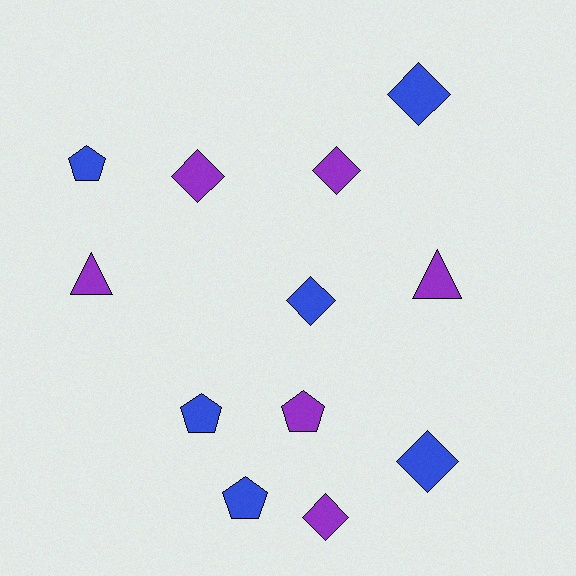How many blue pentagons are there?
There are 3 blue pentagons.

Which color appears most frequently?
Purple, with 6 objects.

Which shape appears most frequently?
Diamond, with 6 objects.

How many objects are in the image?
There are 12 objects.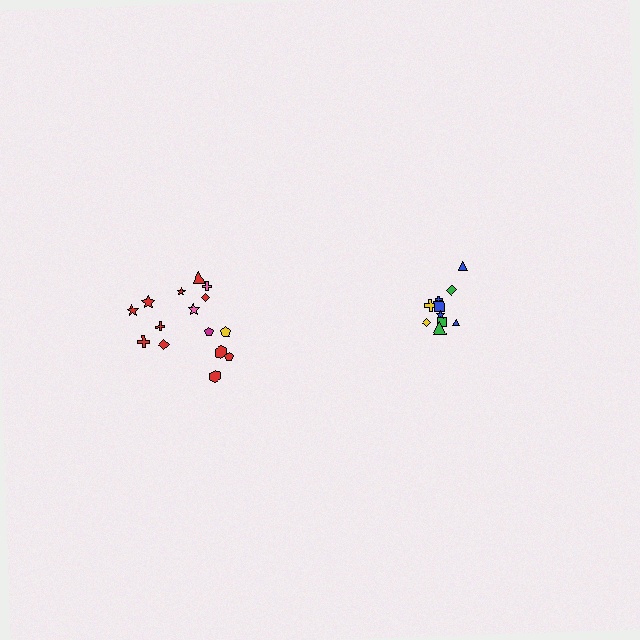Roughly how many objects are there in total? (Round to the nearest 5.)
Roughly 25 objects in total.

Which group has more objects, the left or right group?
The left group.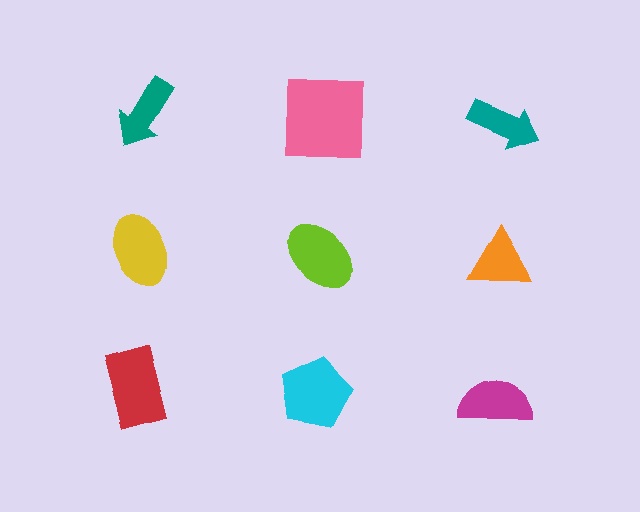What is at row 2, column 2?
A lime ellipse.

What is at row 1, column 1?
A teal arrow.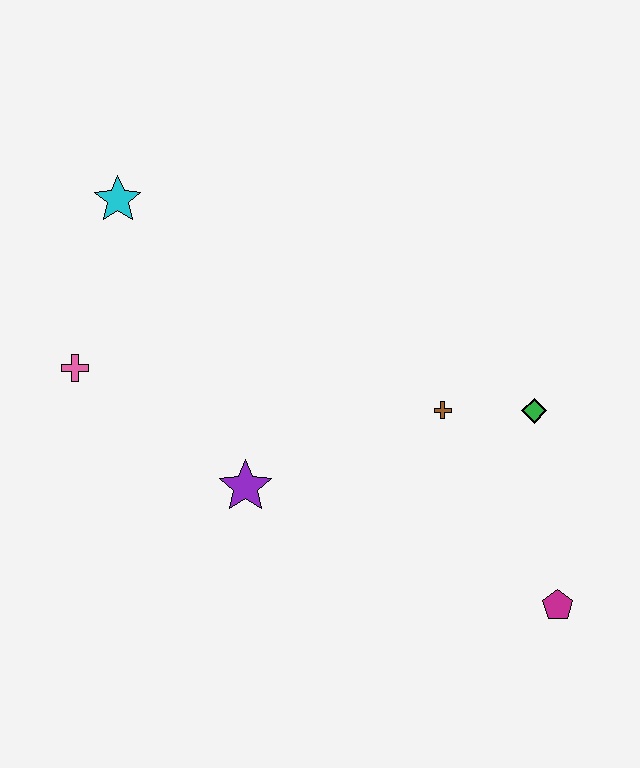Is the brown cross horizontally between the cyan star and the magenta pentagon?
Yes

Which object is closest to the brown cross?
The green diamond is closest to the brown cross.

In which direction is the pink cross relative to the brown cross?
The pink cross is to the left of the brown cross.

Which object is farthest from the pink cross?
The magenta pentagon is farthest from the pink cross.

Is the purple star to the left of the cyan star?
No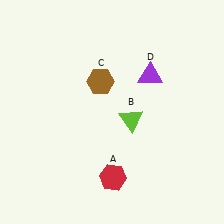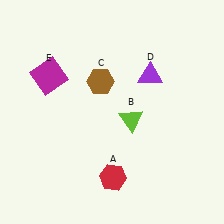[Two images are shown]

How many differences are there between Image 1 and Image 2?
There is 1 difference between the two images.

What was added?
A magenta square (E) was added in Image 2.